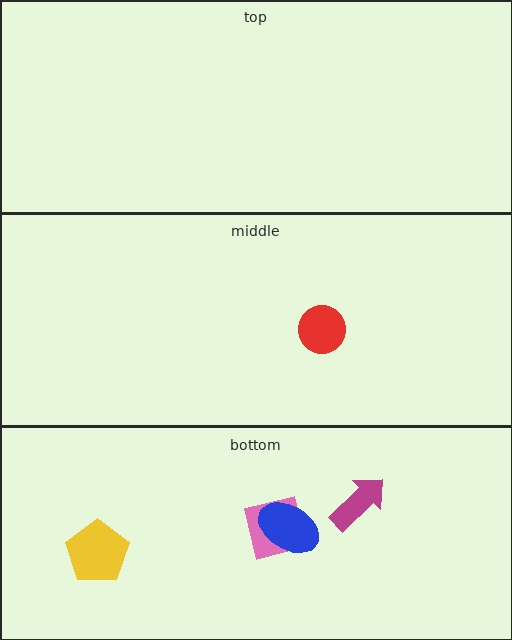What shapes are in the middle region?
The red circle.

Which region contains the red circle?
The middle region.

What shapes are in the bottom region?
The magenta arrow, the pink square, the blue ellipse, the yellow pentagon.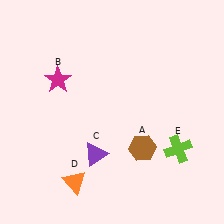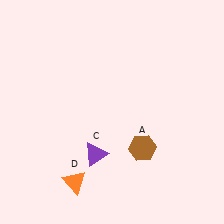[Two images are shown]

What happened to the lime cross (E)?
The lime cross (E) was removed in Image 2. It was in the bottom-right area of Image 1.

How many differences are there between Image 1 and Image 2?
There are 2 differences between the two images.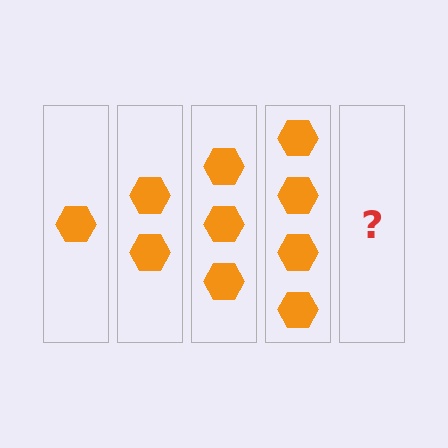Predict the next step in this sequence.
The next step is 5 hexagons.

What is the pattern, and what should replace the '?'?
The pattern is that each step adds one more hexagon. The '?' should be 5 hexagons.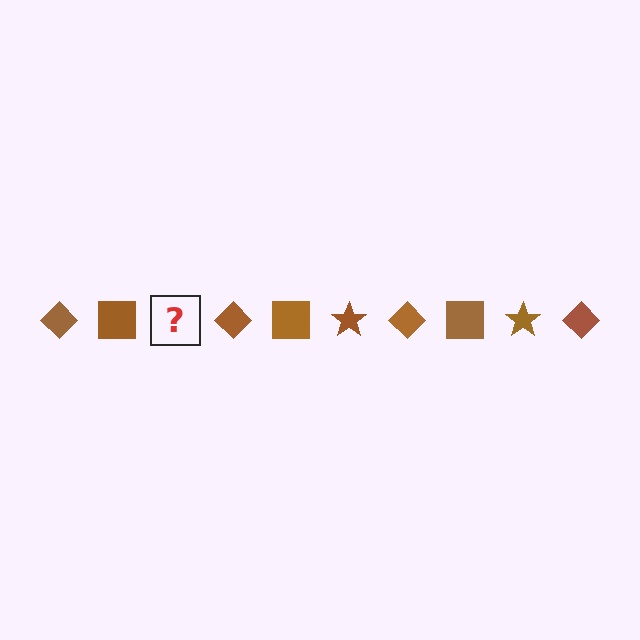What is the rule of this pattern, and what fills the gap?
The rule is that the pattern cycles through diamond, square, star shapes in brown. The gap should be filled with a brown star.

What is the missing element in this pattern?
The missing element is a brown star.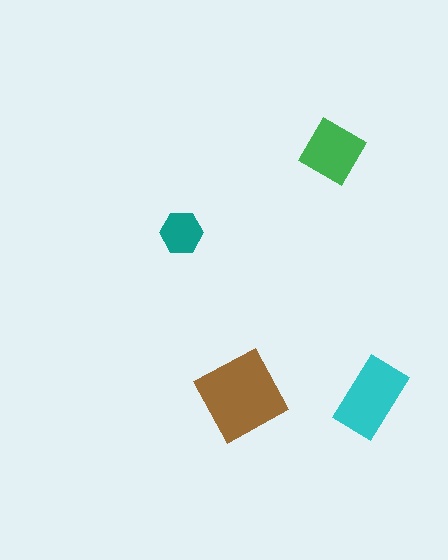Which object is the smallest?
The teal hexagon.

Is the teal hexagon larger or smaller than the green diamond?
Smaller.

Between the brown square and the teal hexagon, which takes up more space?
The brown square.